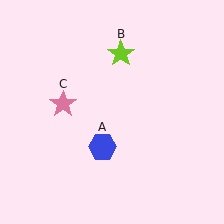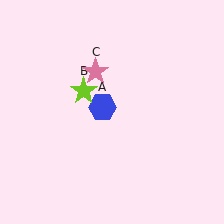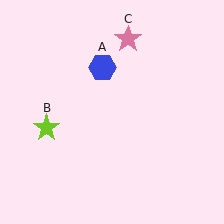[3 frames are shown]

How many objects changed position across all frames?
3 objects changed position: blue hexagon (object A), lime star (object B), pink star (object C).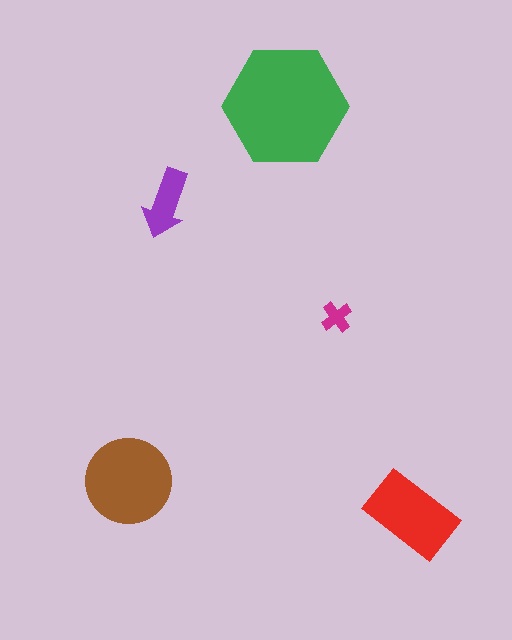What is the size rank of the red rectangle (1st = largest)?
3rd.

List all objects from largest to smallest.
The green hexagon, the brown circle, the red rectangle, the purple arrow, the magenta cross.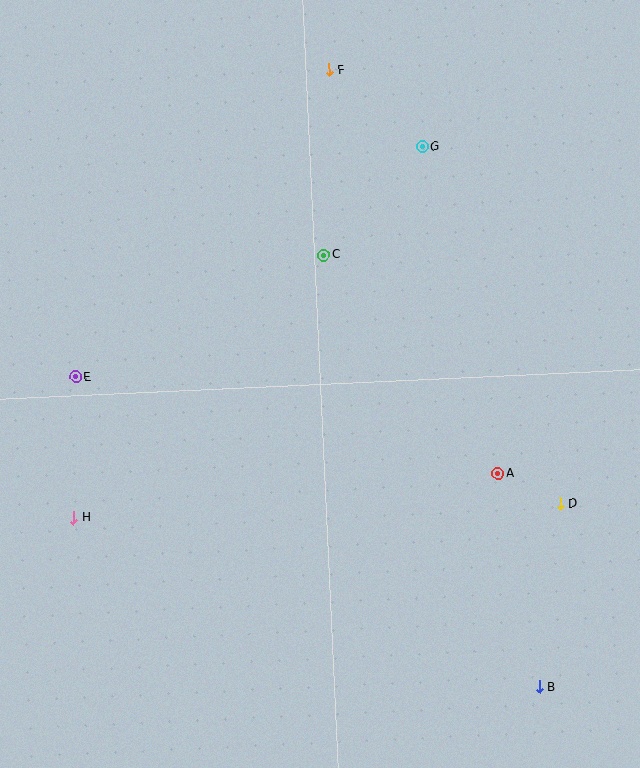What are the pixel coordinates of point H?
Point H is at (74, 518).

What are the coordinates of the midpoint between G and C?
The midpoint between G and C is at (373, 201).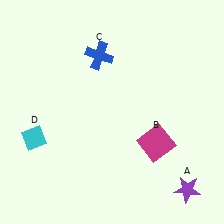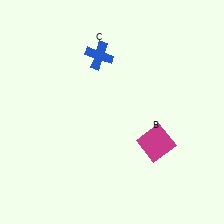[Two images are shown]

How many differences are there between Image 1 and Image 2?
There are 2 differences between the two images.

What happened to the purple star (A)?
The purple star (A) was removed in Image 2. It was in the bottom-right area of Image 1.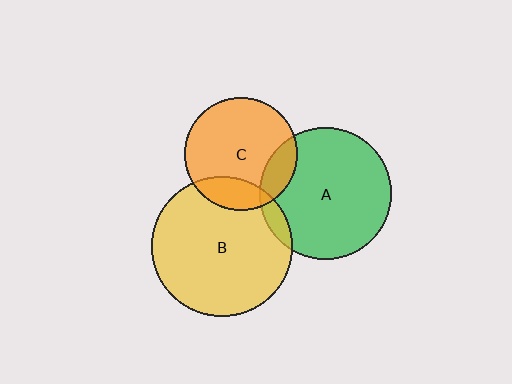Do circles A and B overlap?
Yes.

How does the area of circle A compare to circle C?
Approximately 1.4 times.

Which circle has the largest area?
Circle B (yellow).